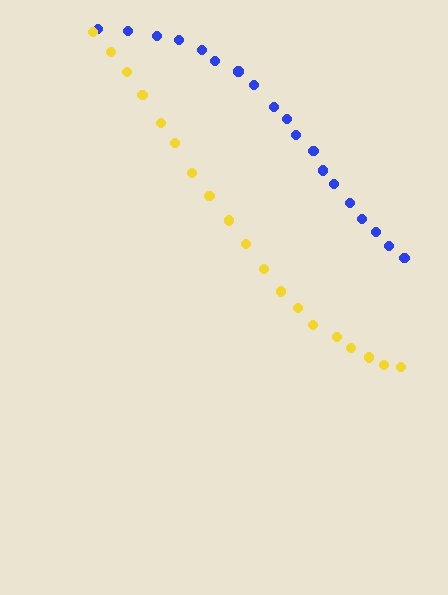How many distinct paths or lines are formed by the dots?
There are 2 distinct paths.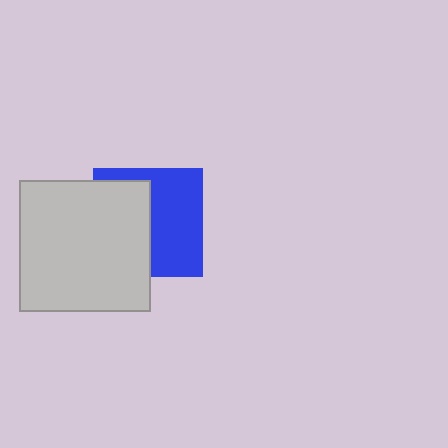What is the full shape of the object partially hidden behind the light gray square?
The partially hidden object is a blue square.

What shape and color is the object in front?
The object in front is a light gray square.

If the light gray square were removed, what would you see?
You would see the complete blue square.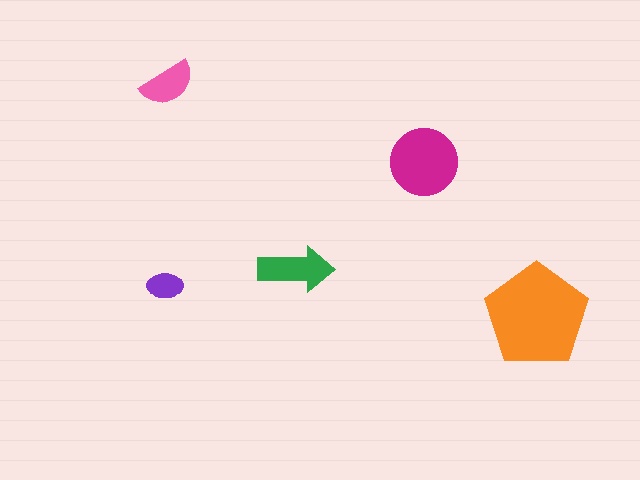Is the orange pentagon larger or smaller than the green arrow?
Larger.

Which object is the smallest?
The purple ellipse.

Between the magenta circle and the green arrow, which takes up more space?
The magenta circle.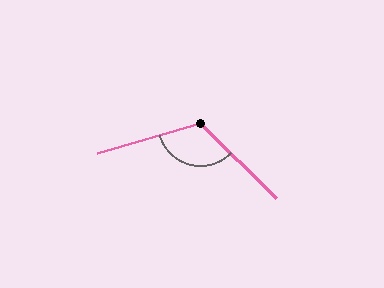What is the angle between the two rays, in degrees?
Approximately 120 degrees.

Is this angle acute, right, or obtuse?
It is obtuse.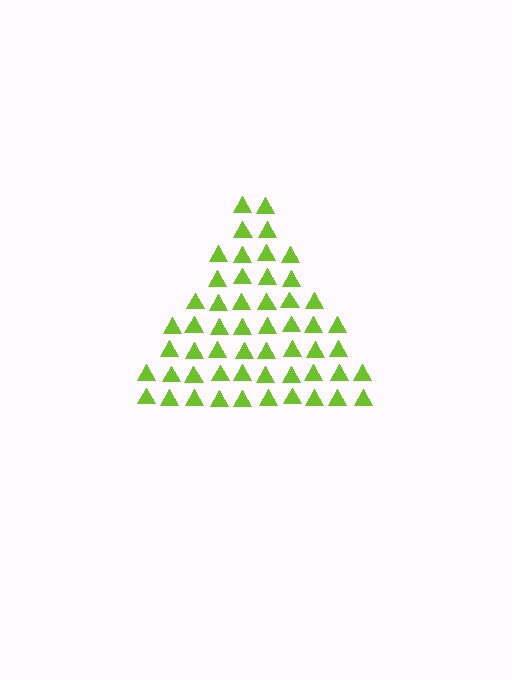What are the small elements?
The small elements are triangles.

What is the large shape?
The large shape is a triangle.